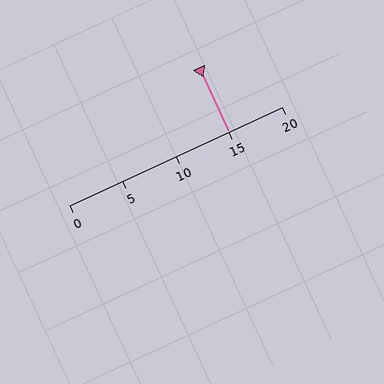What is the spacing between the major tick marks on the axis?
The major ticks are spaced 5 apart.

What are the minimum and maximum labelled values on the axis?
The axis runs from 0 to 20.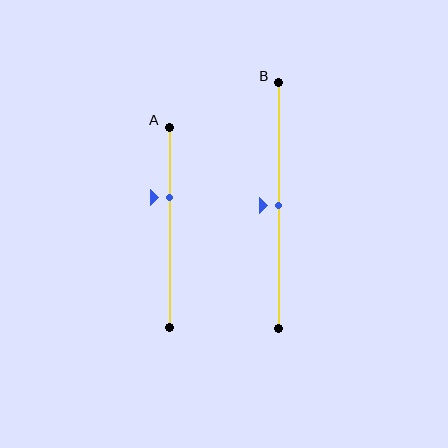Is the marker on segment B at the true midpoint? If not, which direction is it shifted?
Yes, the marker on segment B is at the true midpoint.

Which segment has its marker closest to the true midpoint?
Segment B has its marker closest to the true midpoint.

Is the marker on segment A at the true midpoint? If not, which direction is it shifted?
No, the marker on segment A is shifted upward by about 15% of the segment length.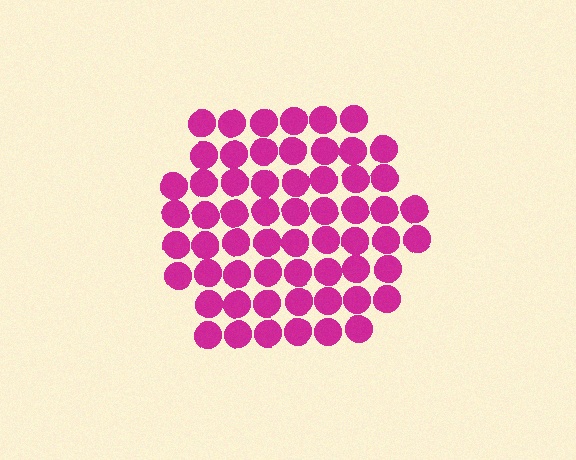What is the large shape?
The large shape is a hexagon.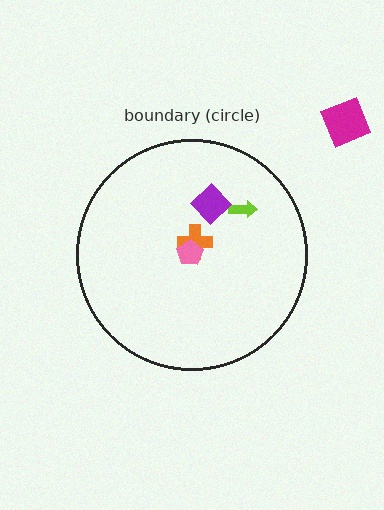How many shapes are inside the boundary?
4 inside, 1 outside.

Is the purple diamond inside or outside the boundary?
Inside.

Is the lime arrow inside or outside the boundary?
Inside.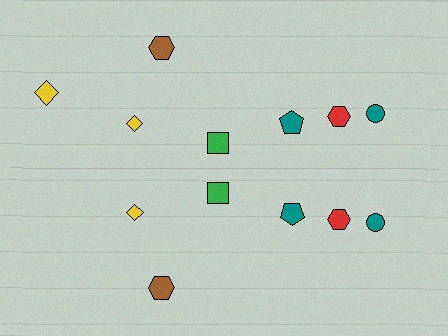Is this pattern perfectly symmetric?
No, the pattern is not perfectly symmetric. A yellow diamond is missing from the bottom side.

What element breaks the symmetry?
A yellow diamond is missing from the bottom side.